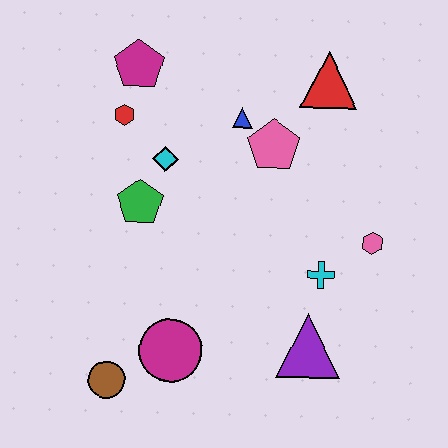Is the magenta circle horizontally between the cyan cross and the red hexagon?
Yes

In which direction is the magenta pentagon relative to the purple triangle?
The magenta pentagon is above the purple triangle.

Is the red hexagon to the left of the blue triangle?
Yes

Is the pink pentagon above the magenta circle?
Yes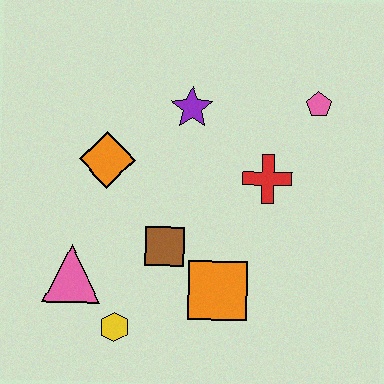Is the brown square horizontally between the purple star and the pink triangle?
Yes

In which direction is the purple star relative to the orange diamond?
The purple star is to the right of the orange diamond.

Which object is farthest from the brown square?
The pink pentagon is farthest from the brown square.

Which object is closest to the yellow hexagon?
The pink triangle is closest to the yellow hexagon.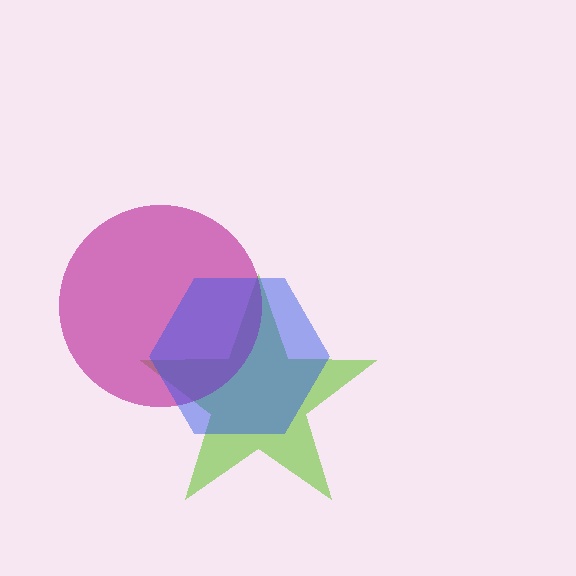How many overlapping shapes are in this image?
There are 3 overlapping shapes in the image.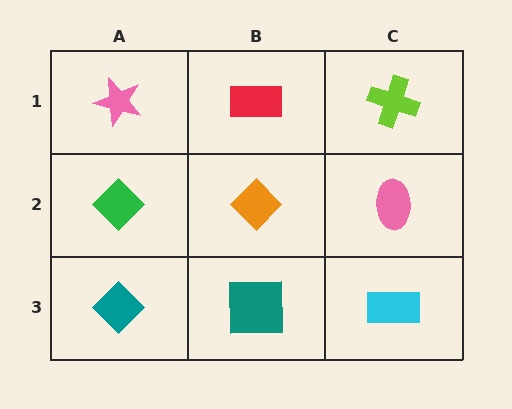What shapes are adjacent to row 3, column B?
An orange diamond (row 2, column B), a teal diamond (row 3, column A), a cyan rectangle (row 3, column C).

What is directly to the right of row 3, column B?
A cyan rectangle.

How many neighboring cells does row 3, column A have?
2.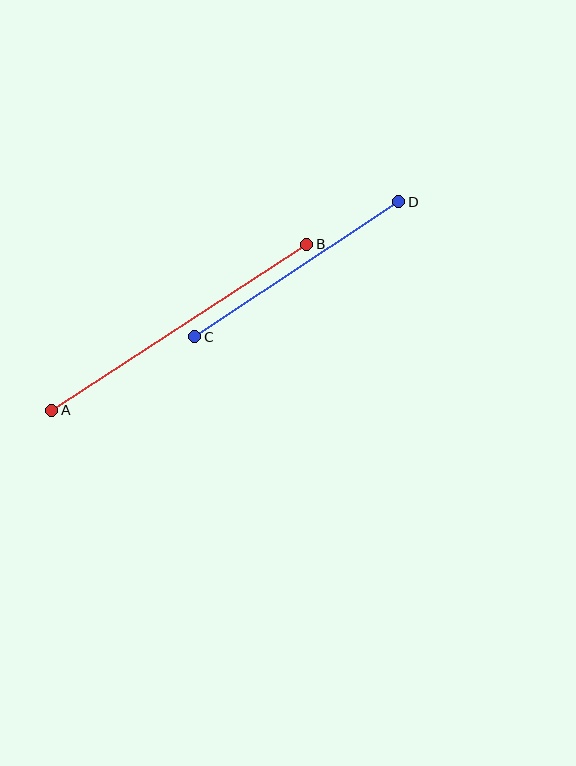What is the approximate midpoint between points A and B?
The midpoint is at approximately (179, 327) pixels.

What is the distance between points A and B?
The distance is approximately 304 pixels.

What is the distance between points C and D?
The distance is approximately 245 pixels.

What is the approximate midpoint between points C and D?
The midpoint is at approximately (297, 269) pixels.